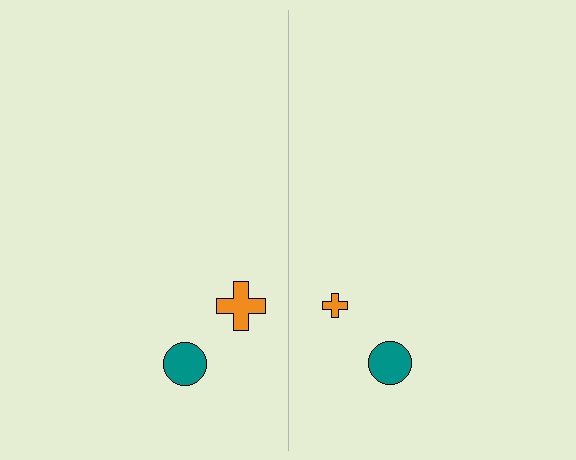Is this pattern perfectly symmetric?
No, the pattern is not perfectly symmetric. The orange cross on the right side has a different size than its mirror counterpart.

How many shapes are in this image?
There are 4 shapes in this image.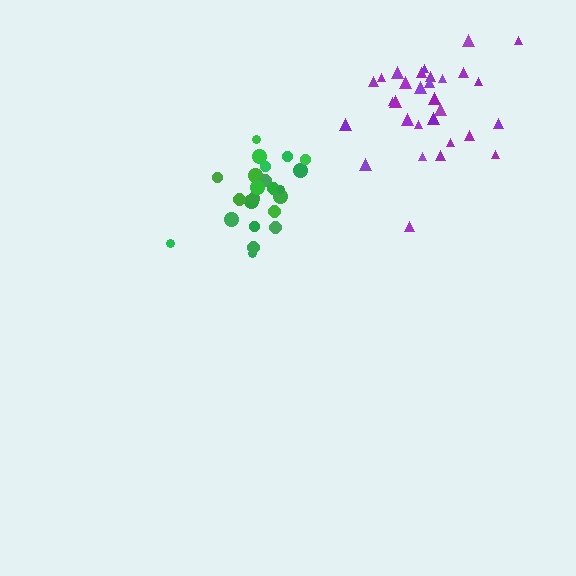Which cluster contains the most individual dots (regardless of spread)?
Purple (30).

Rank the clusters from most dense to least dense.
green, purple.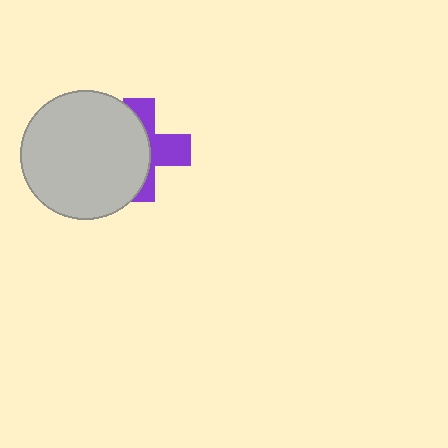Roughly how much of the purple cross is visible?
A small part of it is visible (roughly 44%).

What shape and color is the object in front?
The object in front is a light gray circle.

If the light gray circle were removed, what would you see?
You would see the complete purple cross.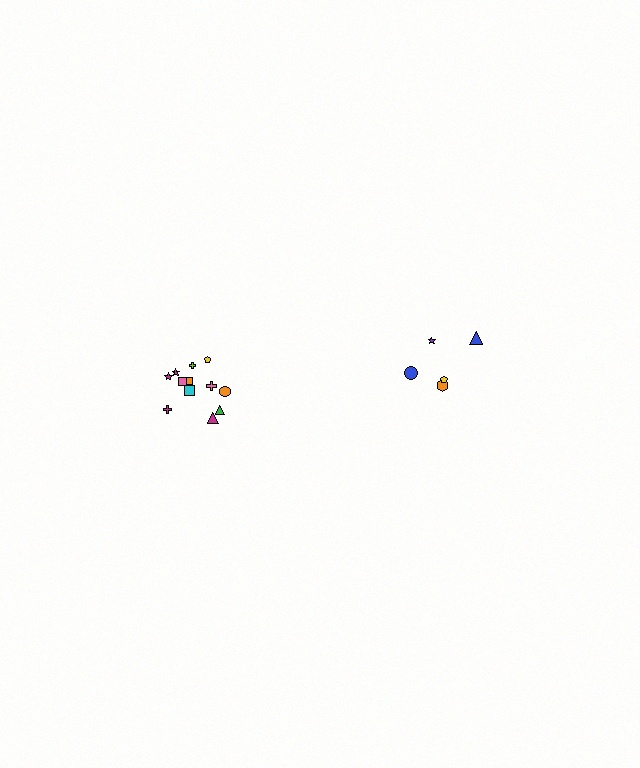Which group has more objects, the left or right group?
The left group.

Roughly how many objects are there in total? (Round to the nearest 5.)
Roughly 15 objects in total.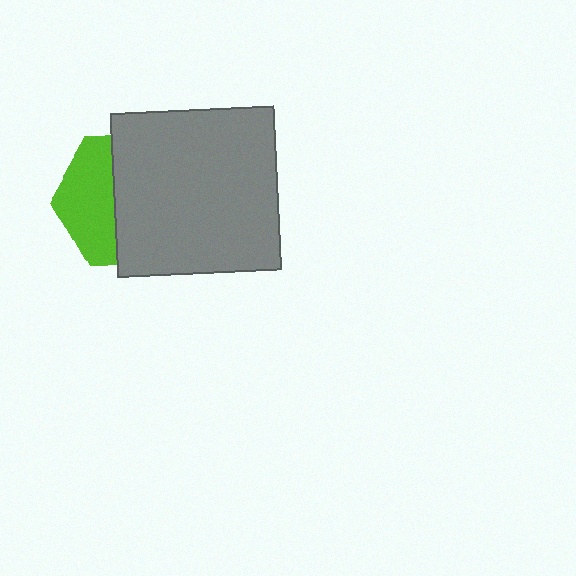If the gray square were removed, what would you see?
You would see the complete lime hexagon.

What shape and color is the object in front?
The object in front is a gray square.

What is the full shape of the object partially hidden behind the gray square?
The partially hidden object is a lime hexagon.